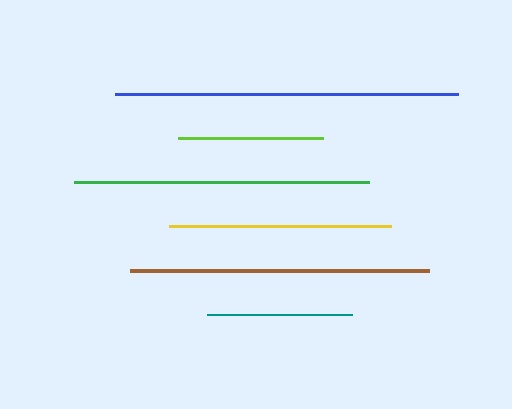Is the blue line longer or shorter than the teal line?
The blue line is longer than the teal line.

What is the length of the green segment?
The green segment is approximately 295 pixels long.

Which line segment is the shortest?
The teal line is the shortest at approximately 145 pixels.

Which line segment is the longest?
The blue line is the longest at approximately 343 pixels.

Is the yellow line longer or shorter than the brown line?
The brown line is longer than the yellow line.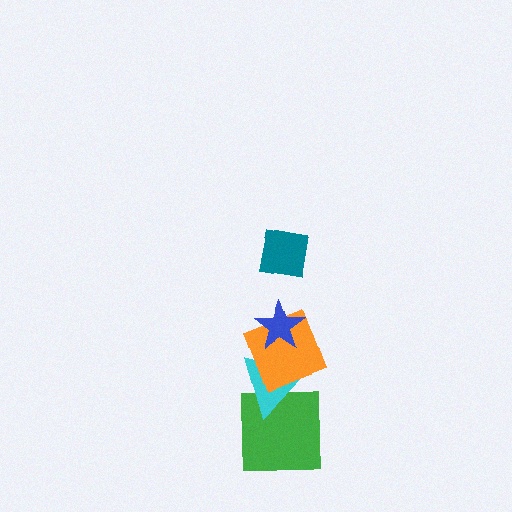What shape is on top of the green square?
The cyan triangle is on top of the green square.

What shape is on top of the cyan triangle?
The orange square is on top of the cyan triangle.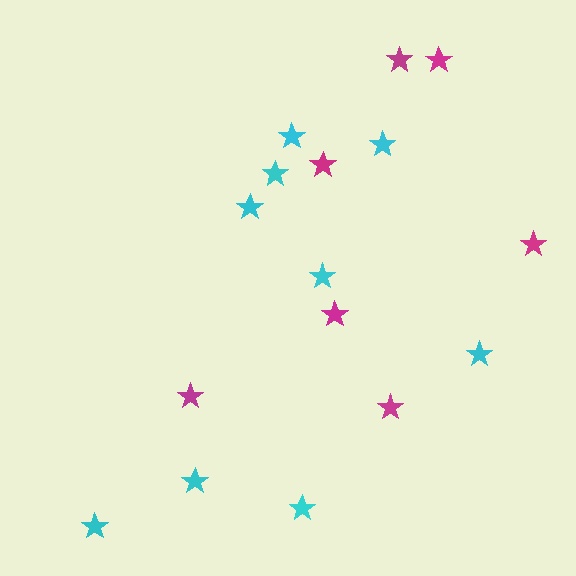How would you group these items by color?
There are 2 groups: one group of cyan stars (9) and one group of magenta stars (7).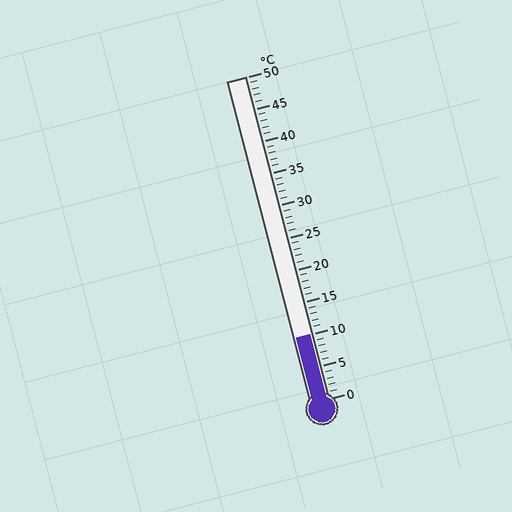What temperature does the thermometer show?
The thermometer shows approximately 10°C.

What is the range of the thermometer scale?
The thermometer scale ranges from 0°C to 50°C.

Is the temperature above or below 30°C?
The temperature is below 30°C.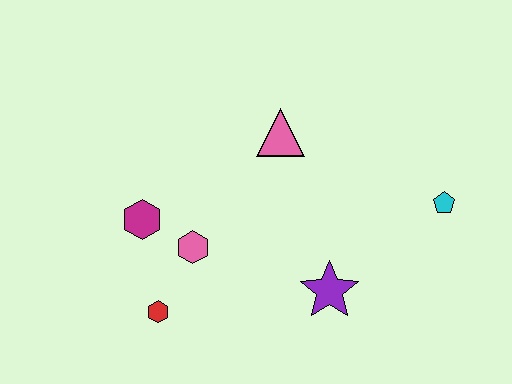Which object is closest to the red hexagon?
The pink hexagon is closest to the red hexagon.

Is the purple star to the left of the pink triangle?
No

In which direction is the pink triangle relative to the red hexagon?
The pink triangle is above the red hexagon.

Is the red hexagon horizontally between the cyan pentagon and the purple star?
No